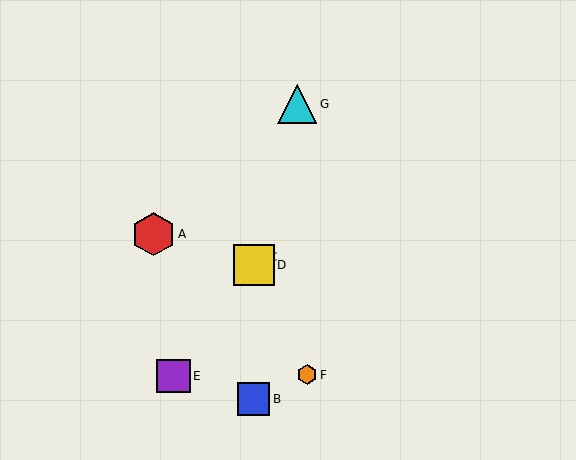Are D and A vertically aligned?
No, D is at x≈254 and A is at x≈153.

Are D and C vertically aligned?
Yes, both are at x≈254.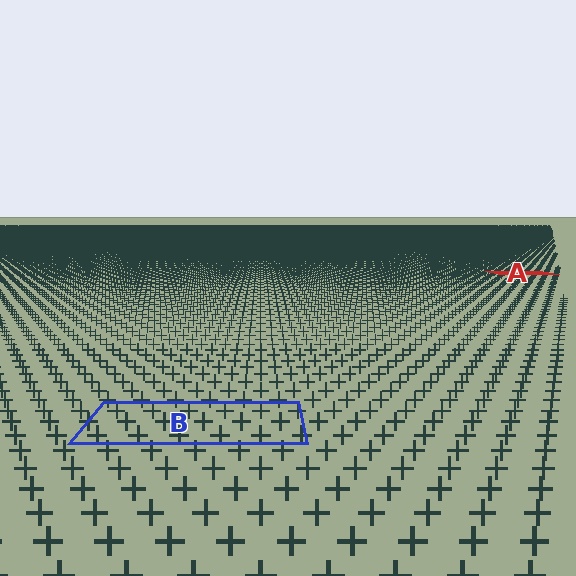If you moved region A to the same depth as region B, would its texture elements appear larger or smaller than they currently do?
They would appear larger. At a closer depth, the same texture elements are projected at a bigger on-screen size.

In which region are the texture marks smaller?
The texture marks are smaller in region A, because it is farther away.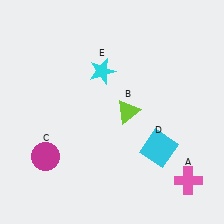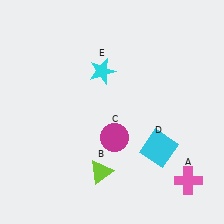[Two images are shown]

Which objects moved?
The objects that moved are: the lime triangle (B), the magenta circle (C).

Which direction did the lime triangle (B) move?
The lime triangle (B) moved down.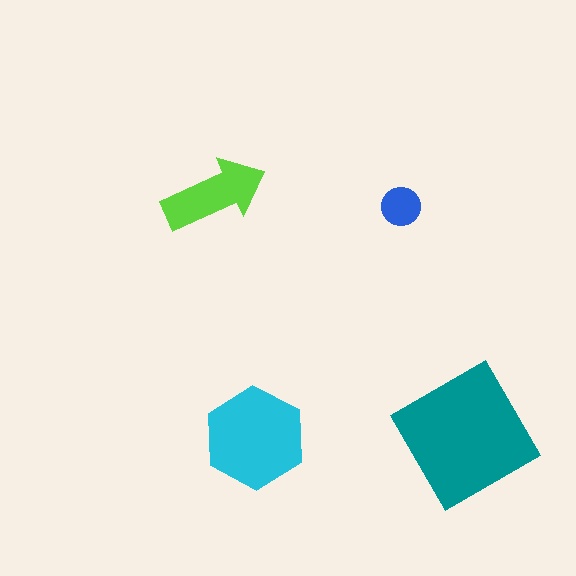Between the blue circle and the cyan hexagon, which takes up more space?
The cyan hexagon.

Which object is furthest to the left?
The lime arrow is leftmost.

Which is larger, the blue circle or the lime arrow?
The lime arrow.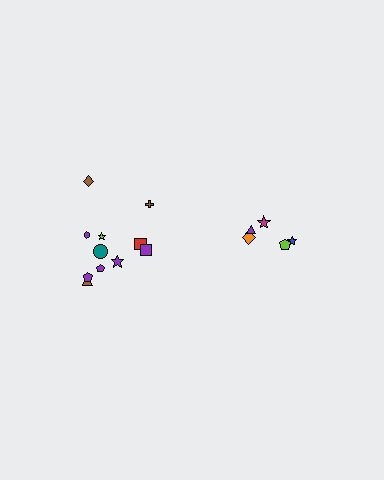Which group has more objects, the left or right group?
The left group.